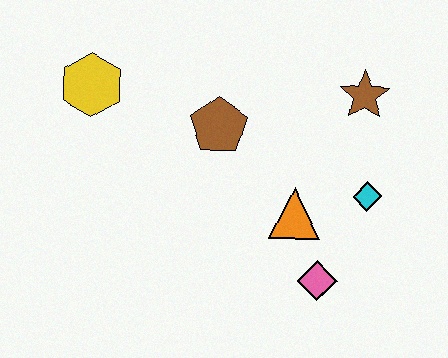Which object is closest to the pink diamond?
The orange triangle is closest to the pink diamond.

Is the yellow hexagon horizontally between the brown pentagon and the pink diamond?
No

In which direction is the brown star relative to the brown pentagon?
The brown star is to the right of the brown pentagon.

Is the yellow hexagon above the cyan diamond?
Yes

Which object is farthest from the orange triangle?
The yellow hexagon is farthest from the orange triangle.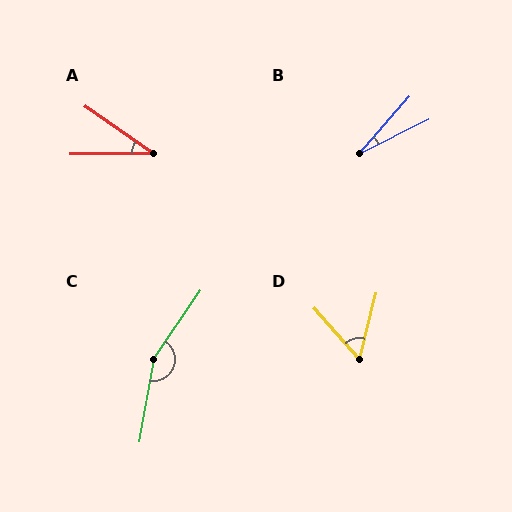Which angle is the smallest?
B, at approximately 22 degrees.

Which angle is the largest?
C, at approximately 155 degrees.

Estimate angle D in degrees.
Approximately 55 degrees.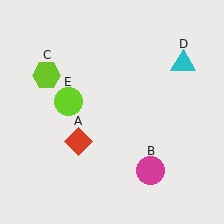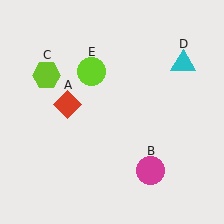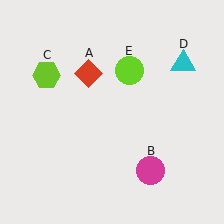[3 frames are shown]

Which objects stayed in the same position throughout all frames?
Magenta circle (object B) and lime hexagon (object C) and cyan triangle (object D) remained stationary.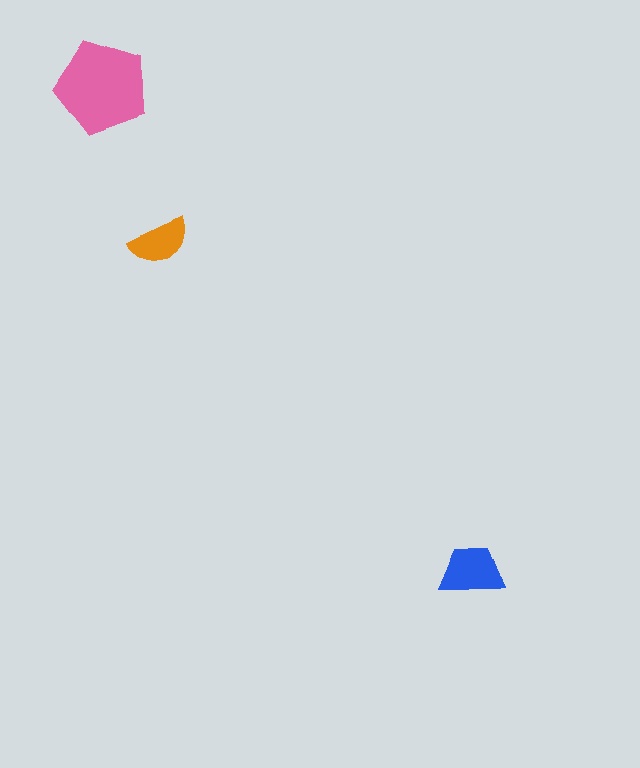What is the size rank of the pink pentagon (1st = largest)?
1st.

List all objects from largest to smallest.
The pink pentagon, the blue trapezoid, the orange semicircle.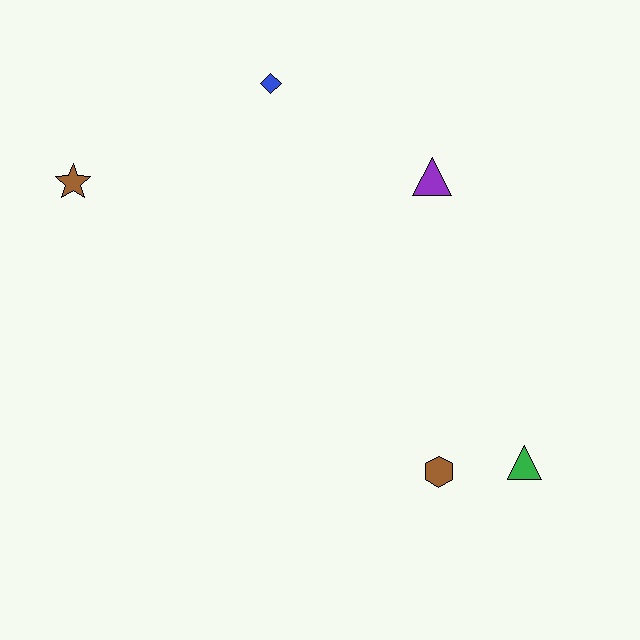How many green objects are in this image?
There is 1 green object.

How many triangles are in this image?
There are 2 triangles.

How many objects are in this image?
There are 5 objects.